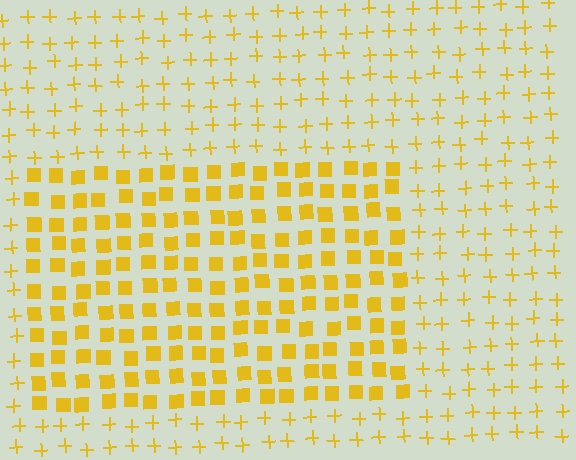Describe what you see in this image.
The image is filled with small yellow elements arranged in a uniform grid. A rectangle-shaped region contains squares, while the surrounding area contains plus signs. The boundary is defined purely by the change in element shape.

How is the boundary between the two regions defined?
The boundary is defined by a change in element shape: squares inside vs. plus signs outside. All elements share the same color and spacing.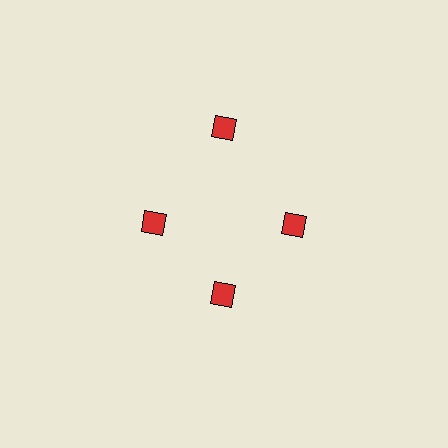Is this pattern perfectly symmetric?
No. The 4 red diamonds are arranged in a ring, but one element near the 12 o'clock position is pushed outward from the center, breaking the 4-fold rotational symmetry.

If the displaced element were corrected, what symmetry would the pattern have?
It would have 4-fold rotational symmetry — the pattern would map onto itself every 90 degrees.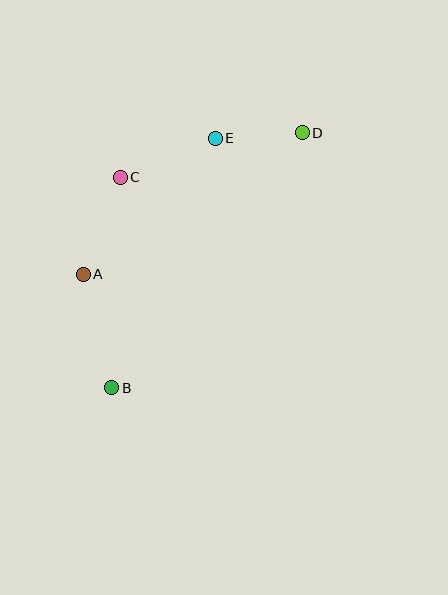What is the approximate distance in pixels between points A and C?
The distance between A and C is approximately 104 pixels.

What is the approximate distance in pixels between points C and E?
The distance between C and E is approximately 103 pixels.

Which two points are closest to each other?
Points D and E are closest to each other.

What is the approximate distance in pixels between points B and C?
The distance between B and C is approximately 211 pixels.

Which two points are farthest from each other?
Points B and D are farthest from each other.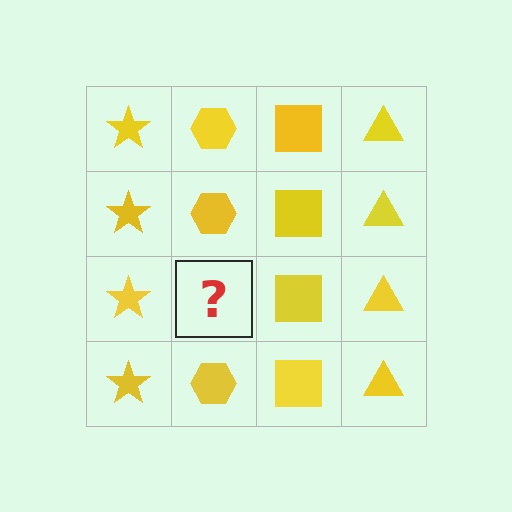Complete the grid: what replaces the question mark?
The question mark should be replaced with a yellow hexagon.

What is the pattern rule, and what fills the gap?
The rule is that each column has a consistent shape. The gap should be filled with a yellow hexagon.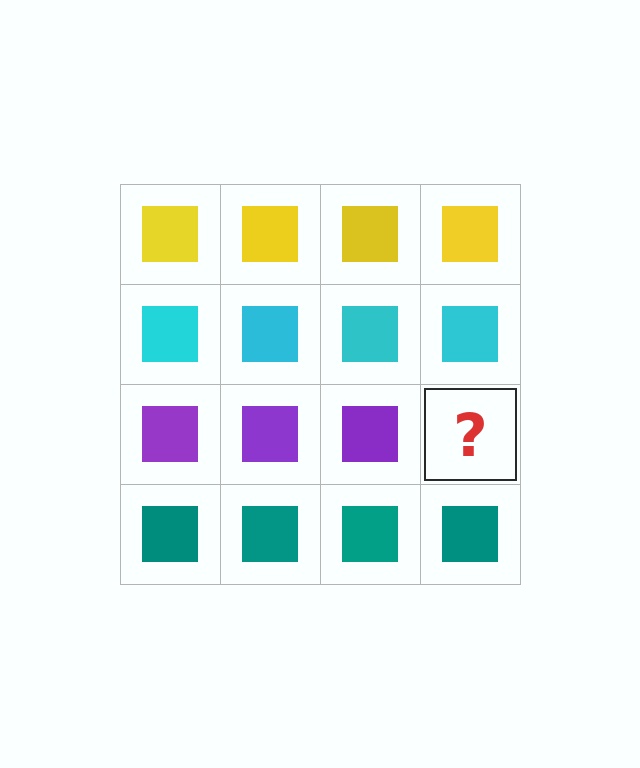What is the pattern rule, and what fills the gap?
The rule is that each row has a consistent color. The gap should be filled with a purple square.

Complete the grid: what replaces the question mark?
The question mark should be replaced with a purple square.